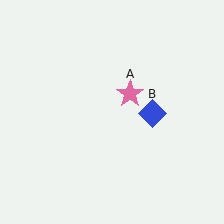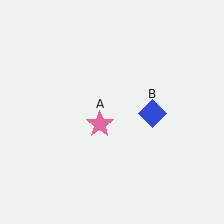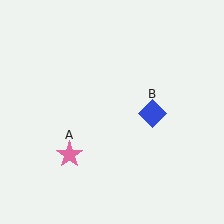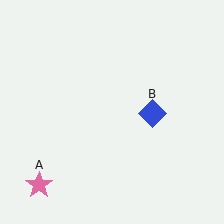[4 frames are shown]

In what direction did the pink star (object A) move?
The pink star (object A) moved down and to the left.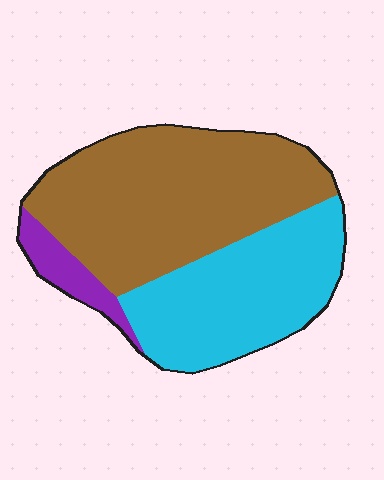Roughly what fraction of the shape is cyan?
Cyan takes up about three eighths (3/8) of the shape.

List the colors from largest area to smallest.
From largest to smallest: brown, cyan, purple.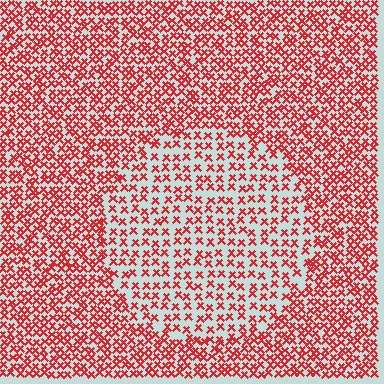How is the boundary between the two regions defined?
The boundary is defined by a change in element density (approximately 1.8x ratio). All elements are the same color, size, and shape.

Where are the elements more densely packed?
The elements are more densely packed outside the circle boundary.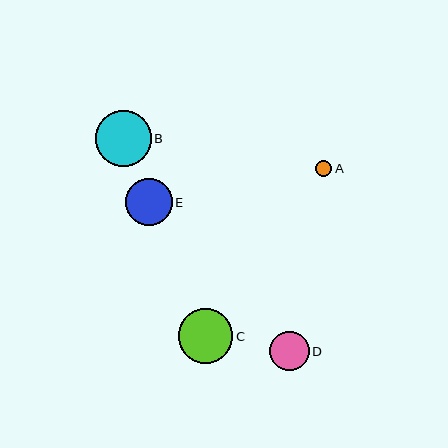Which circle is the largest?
Circle B is the largest with a size of approximately 56 pixels.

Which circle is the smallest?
Circle A is the smallest with a size of approximately 16 pixels.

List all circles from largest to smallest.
From largest to smallest: B, C, E, D, A.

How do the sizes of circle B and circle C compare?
Circle B and circle C are approximately the same size.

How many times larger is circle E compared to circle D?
Circle E is approximately 1.2 times the size of circle D.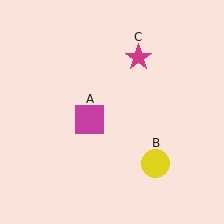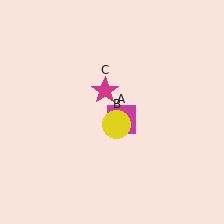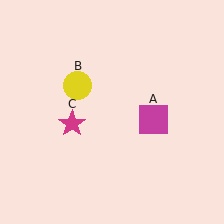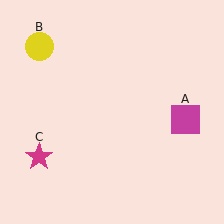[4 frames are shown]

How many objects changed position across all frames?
3 objects changed position: magenta square (object A), yellow circle (object B), magenta star (object C).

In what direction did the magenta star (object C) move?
The magenta star (object C) moved down and to the left.